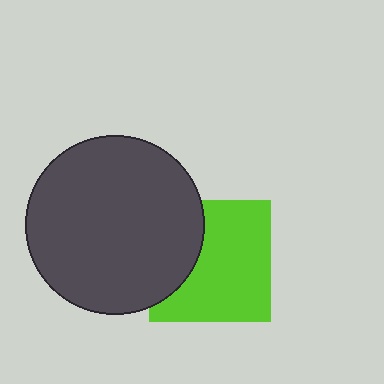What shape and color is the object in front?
The object in front is a dark gray circle.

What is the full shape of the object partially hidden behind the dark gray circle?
The partially hidden object is a lime square.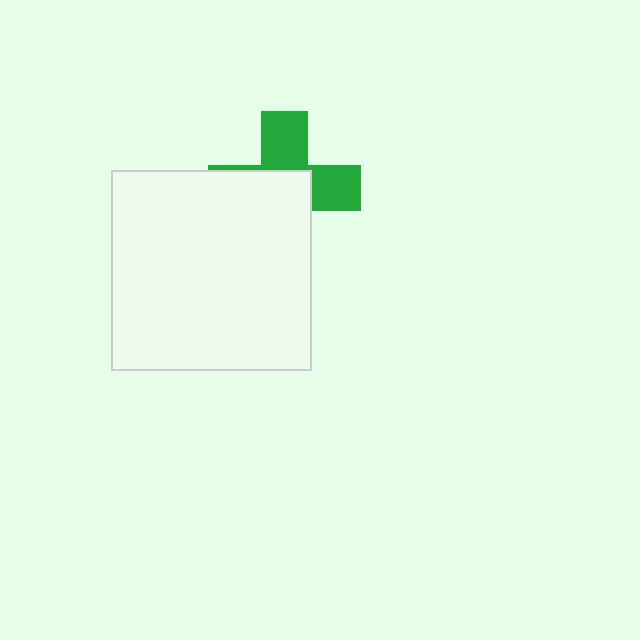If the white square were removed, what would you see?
You would see the complete green cross.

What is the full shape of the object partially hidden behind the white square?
The partially hidden object is a green cross.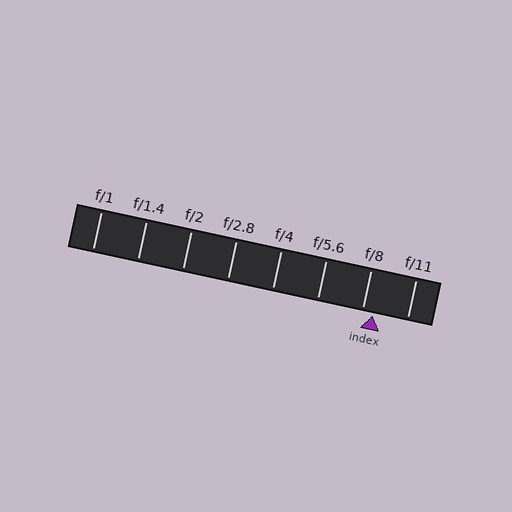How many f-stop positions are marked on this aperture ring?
There are 8 f-stop positions marked.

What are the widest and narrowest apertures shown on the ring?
The widest aperture shown is f/1 and the narrowest is f/11.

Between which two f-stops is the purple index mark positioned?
The index mark is between f/8 and f/11.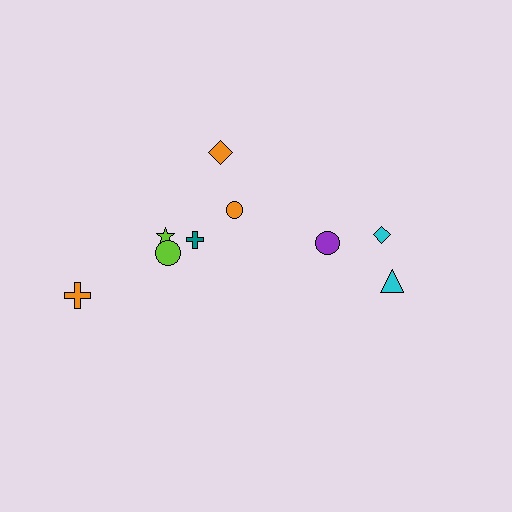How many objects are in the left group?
There are 6 objects.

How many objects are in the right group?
There are 3 objects.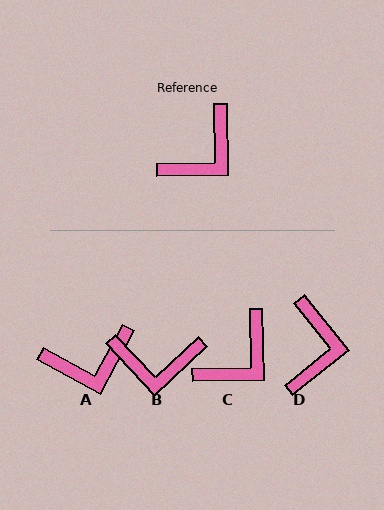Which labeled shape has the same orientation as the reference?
C.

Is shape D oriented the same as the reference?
No, it is off by about 38 degrees.